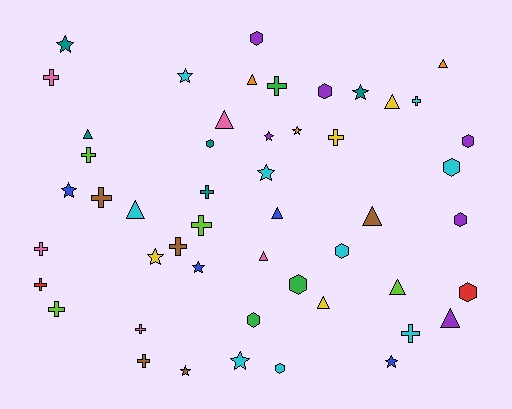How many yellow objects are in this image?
There are 4 yellow objects.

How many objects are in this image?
There are 50 objects.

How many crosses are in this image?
There are 15 crosses.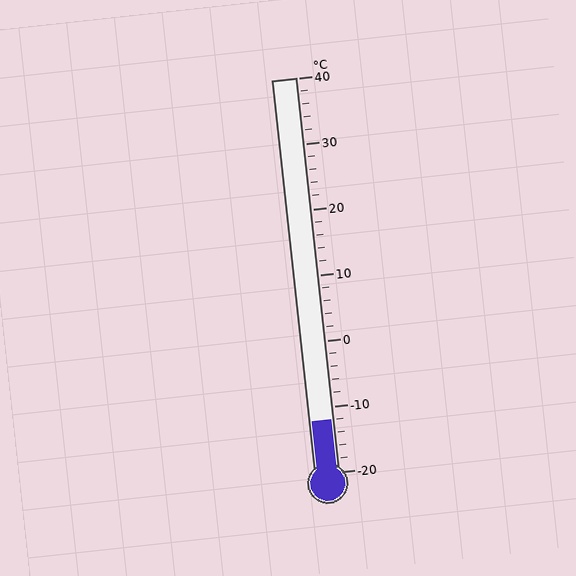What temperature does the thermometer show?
The thermometer shows approximately -12°C.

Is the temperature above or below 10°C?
The temperature is below 10°C.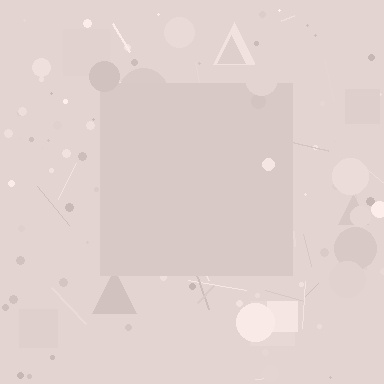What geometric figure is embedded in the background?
A square is embedded in the background.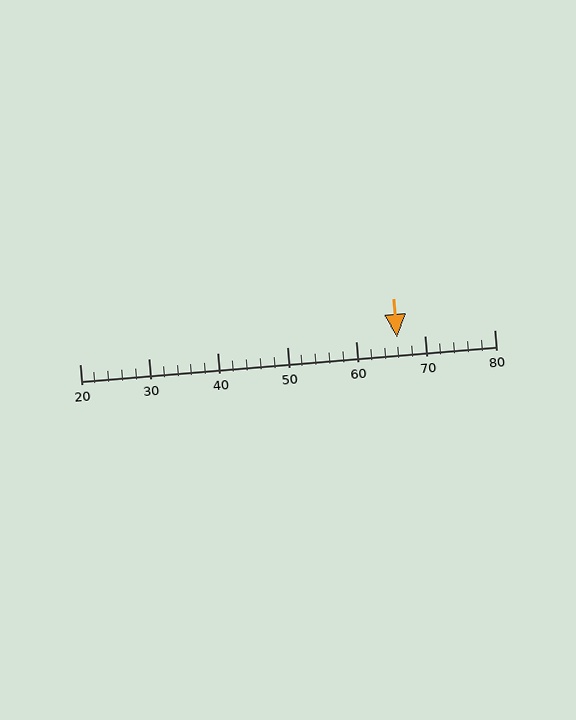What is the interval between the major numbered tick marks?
The major tick marks are spaced 10 units apart.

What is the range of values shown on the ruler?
The ruler shows values from 20 to 80.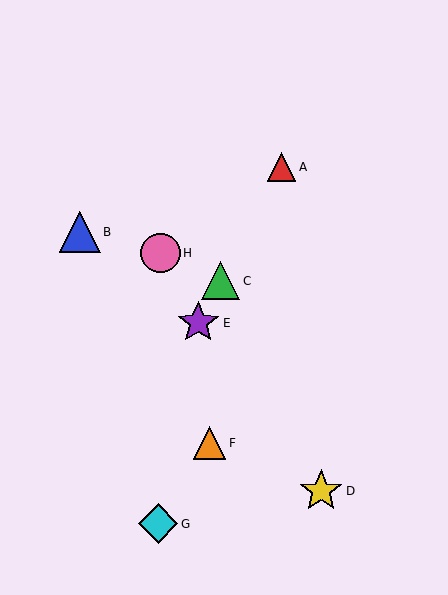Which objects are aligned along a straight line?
Objects A, C, E are aligned along a straight line.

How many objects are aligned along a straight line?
3 objects (A, C, E) are aligned along a straight line.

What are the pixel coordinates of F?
Object F is at (209, 443).